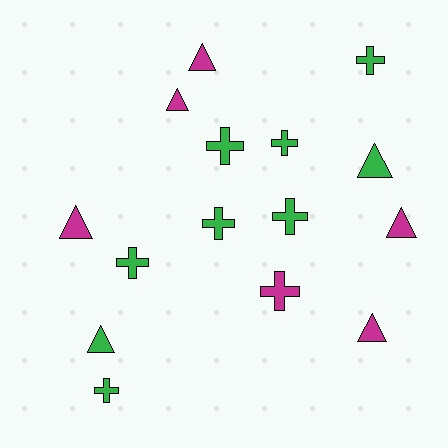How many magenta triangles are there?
There are 5 magenta triangles.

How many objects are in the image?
There are 15 objects.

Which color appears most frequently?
Green, with 9 objects.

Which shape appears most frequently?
Cross, with 8 objects.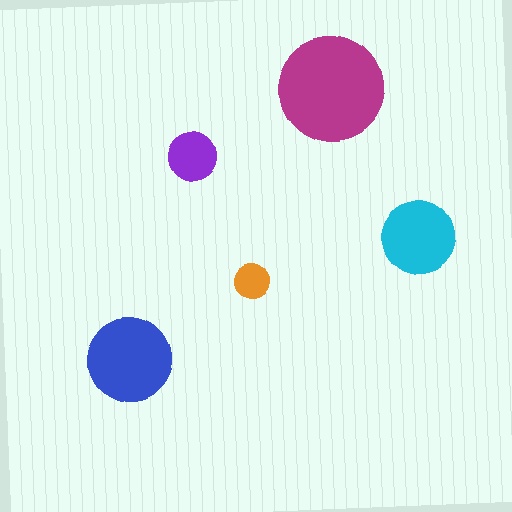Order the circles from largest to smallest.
the magenta one, the blue one, the cyan one, the purple one, the orange one.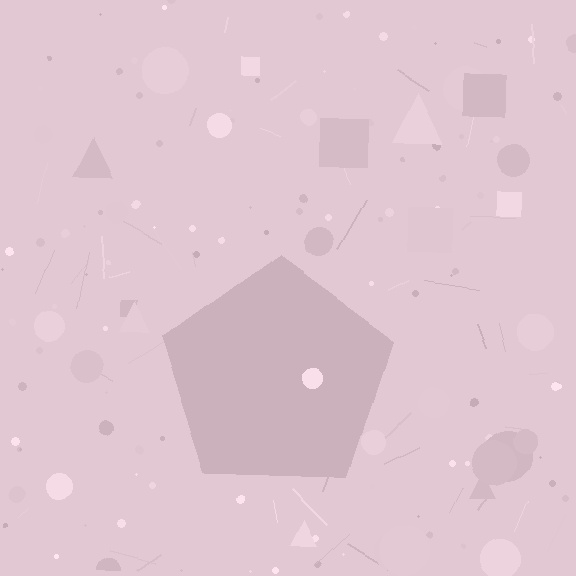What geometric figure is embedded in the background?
A pentagon is embedded in the background.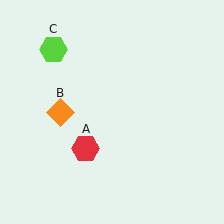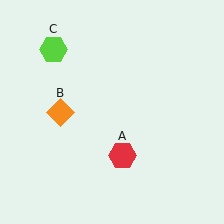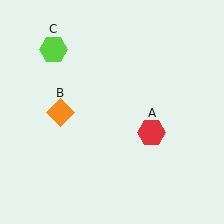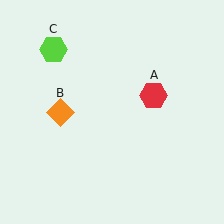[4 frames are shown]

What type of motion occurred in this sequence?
The red hexagon (object A) rotated counterclockwise around the center of the scene.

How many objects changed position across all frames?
1 object changed position: red hexagon (object A).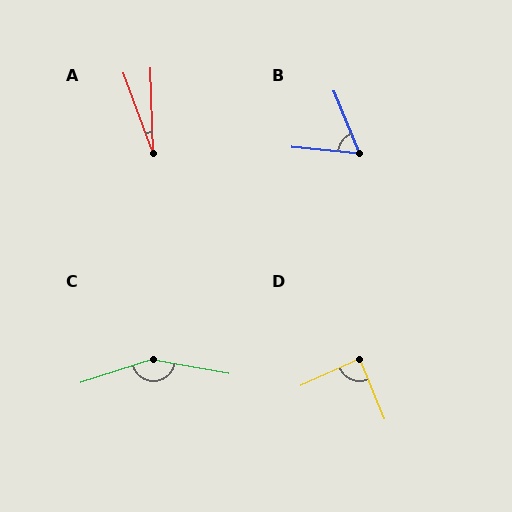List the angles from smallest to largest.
A (19°), B (62°), D (88°), C (152°).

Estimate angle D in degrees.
Approximately 88 degrees.